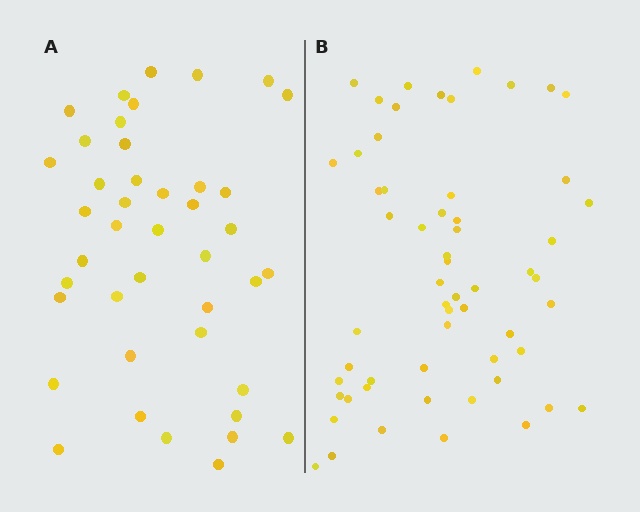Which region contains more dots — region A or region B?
Region B (the right region) has more dots.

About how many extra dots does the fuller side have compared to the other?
Region B has approximately 15 more dots than region A.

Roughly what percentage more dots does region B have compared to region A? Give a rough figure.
About 40% more.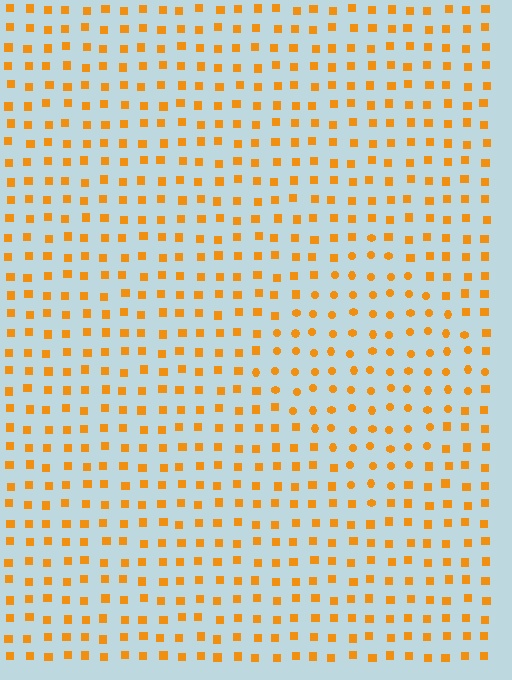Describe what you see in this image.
The image is filled with small orange elements arranged in a uniform grid. A diamond-shaped region contains circles, while the surrounding area contains squares. The boundary is defined purely by the change in element shape.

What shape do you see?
I see a diamond.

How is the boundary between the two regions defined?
The boundary is defined by a change in element shape: circles inside vs. squares outside. All elements share the same color and spacing.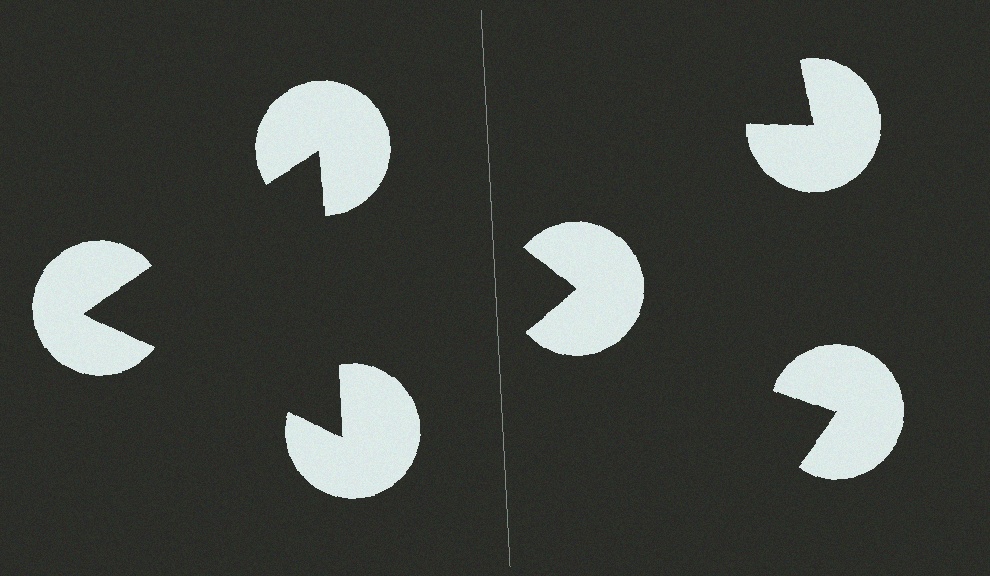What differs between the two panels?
The pac-man discs are positioned identically on both sides; only the wedge orientations differ. On the left they align to a triangle; on the right they are misaligned.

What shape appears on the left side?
An illusory triangle.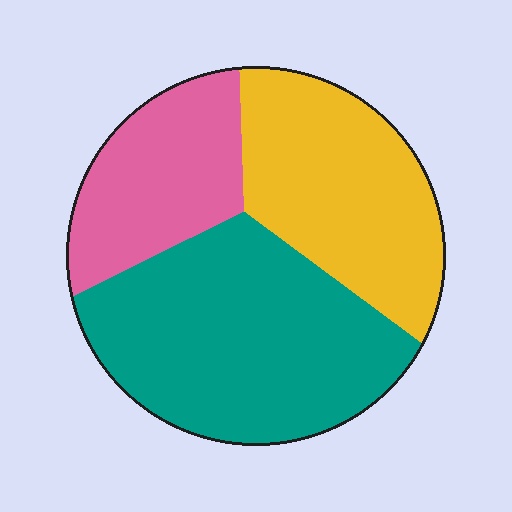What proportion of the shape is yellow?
Yellow takes up between a sixth and a third of the shape.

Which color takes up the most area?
Teal, at roughly 45%.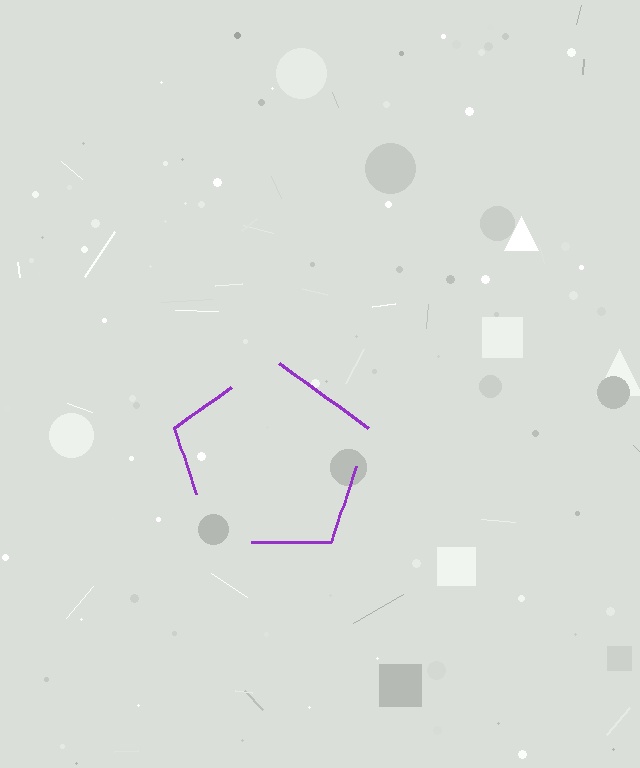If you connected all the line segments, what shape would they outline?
They would outline a pentagon.